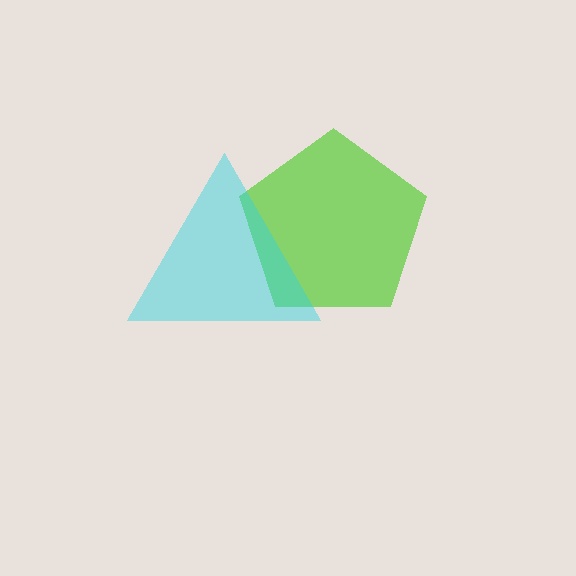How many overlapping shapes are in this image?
There are 2 overlapping shapes in the image.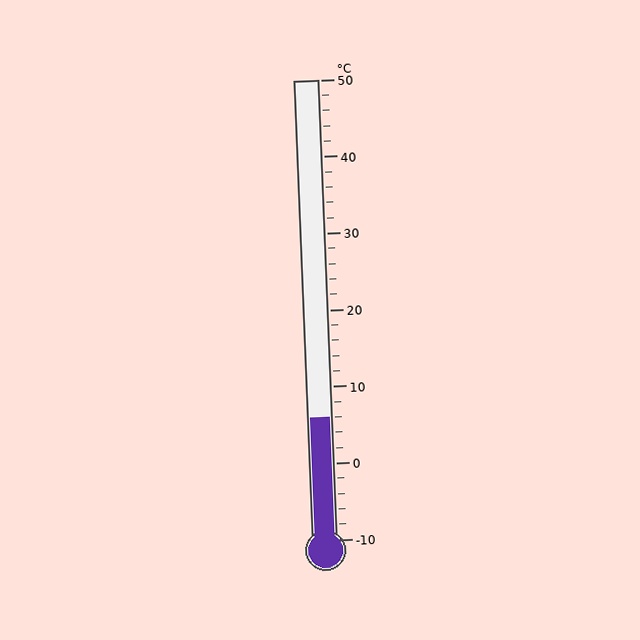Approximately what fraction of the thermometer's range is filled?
The thermometer is filled to approximately 25% of its range.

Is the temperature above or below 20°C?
The temperature is below 20°C.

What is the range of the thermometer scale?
The thermometer scale ranges from -10°C to 50°C.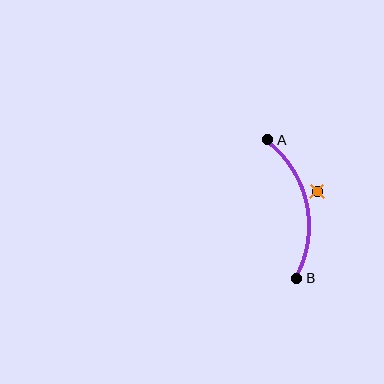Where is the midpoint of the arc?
The arc midpoint is the point on the curve farthest from the straight line joining A and B. It sits to the right of that line.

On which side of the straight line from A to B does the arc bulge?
The arc bulges to the right of the straight line connecting A and B.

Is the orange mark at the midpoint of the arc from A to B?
No — the orange mark does not lie on the arc at all. It sits slightly outside the curve.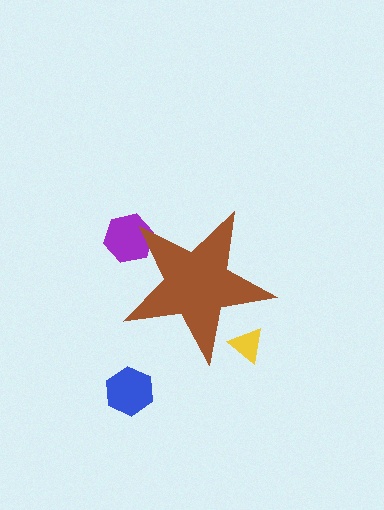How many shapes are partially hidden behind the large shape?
2 shapes are partially hidden.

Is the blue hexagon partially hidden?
No, the blue hexagon is fully visible.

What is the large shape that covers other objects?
A brown star.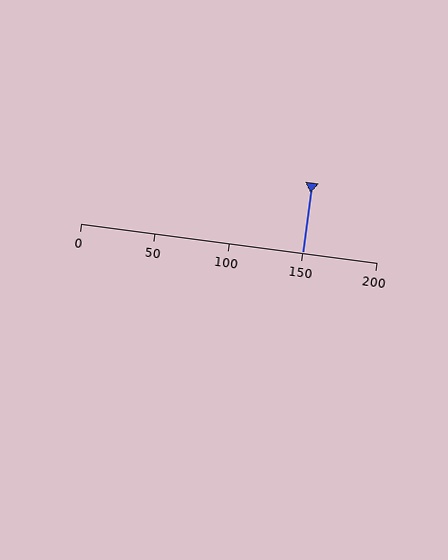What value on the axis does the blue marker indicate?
The marker indicates approximately 150.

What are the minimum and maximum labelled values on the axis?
The axis runs from 0 to 200.